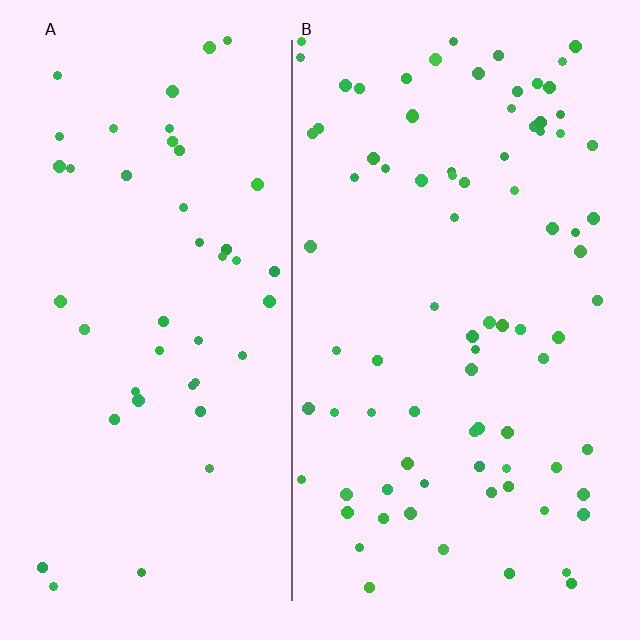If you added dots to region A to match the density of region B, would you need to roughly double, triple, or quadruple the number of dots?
Approximately double.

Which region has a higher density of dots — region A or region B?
B (the right).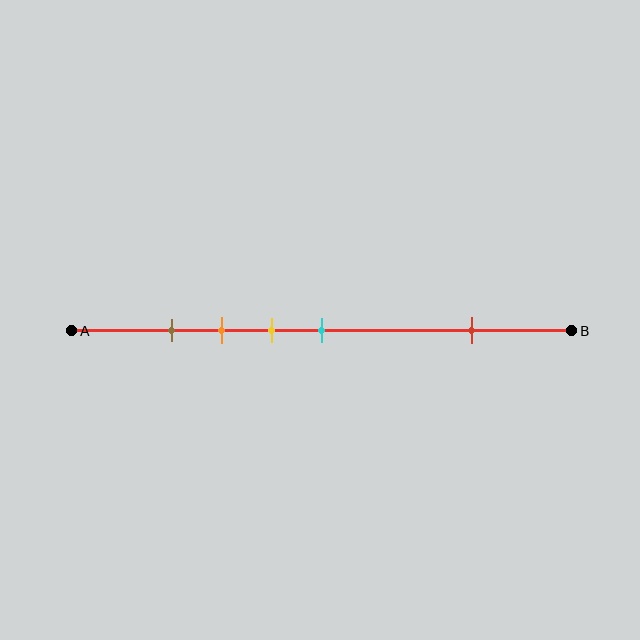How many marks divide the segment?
There are 5 marks dividing the segment.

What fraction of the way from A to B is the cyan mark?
The cyan mark is approximately 50% (0.5) of the way from A to B.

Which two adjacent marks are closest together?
The brown and orange marks are the closest adjacent pair.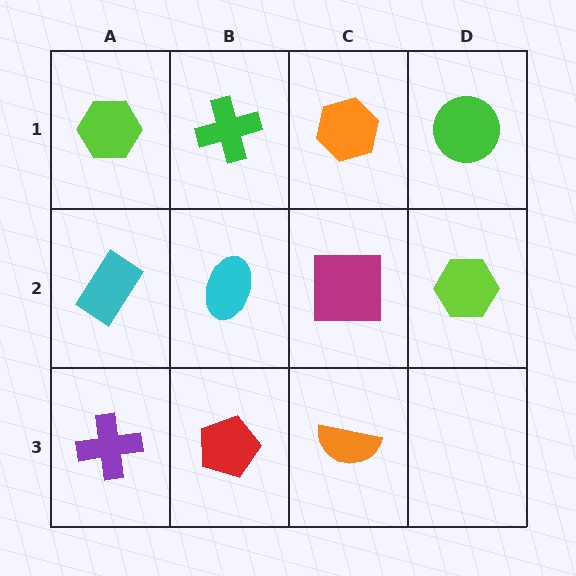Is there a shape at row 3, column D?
No, that cell is empty.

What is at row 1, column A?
A lime hexagon.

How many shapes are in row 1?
4 shapes.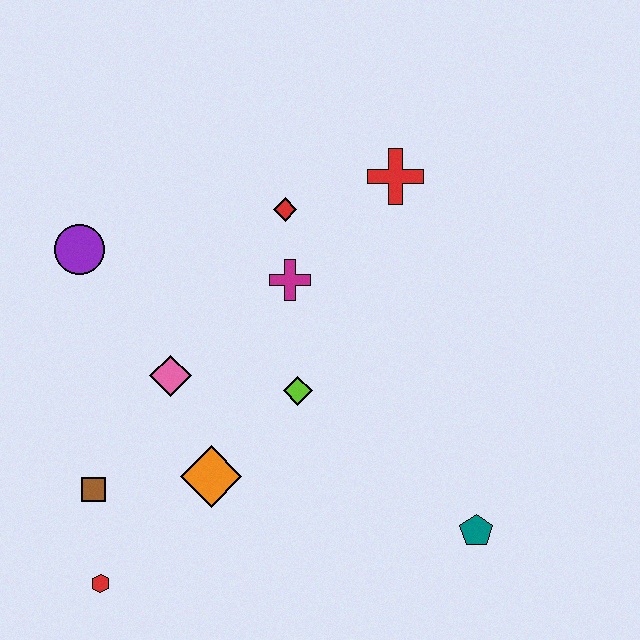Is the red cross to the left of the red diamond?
No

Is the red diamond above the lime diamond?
Yes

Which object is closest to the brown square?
The red hexagon is closest to the brown square.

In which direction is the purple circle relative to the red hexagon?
The purple circle is above the red hexagon.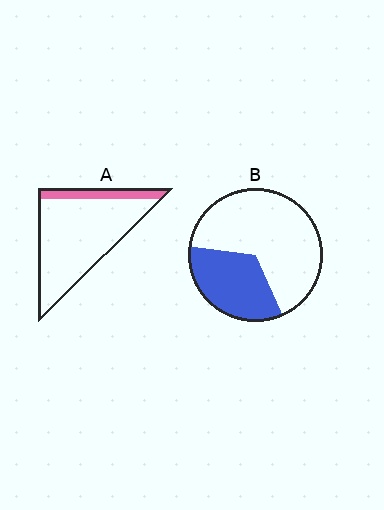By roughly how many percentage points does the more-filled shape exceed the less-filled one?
By roughly 20 percentage points (B over A).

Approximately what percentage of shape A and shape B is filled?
A is approximately 15% and B is approximately 35%.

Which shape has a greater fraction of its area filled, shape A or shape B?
Shape B.